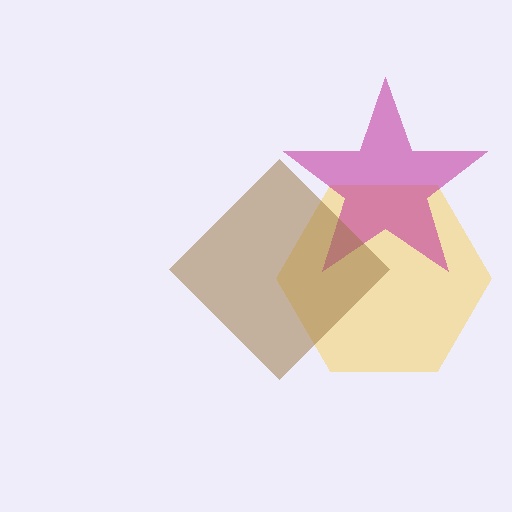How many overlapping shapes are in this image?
There are 3 overlapping shapes in the image.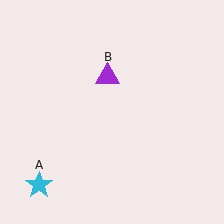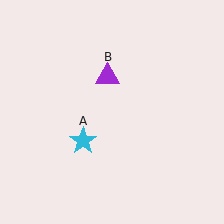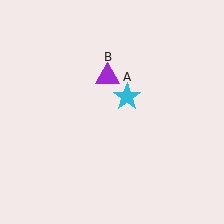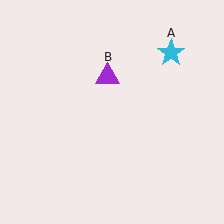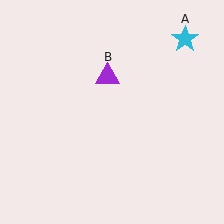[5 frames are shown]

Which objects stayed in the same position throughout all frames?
Purple triangle (object B) remained stationary.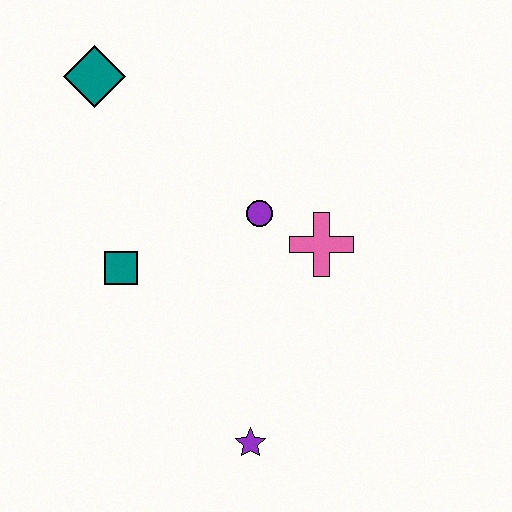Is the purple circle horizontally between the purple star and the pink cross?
Yes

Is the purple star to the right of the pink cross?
No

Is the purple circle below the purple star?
No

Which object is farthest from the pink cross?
The teal diamond is farthest from the pink cross.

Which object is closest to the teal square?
The purple circle is closest to the teal square.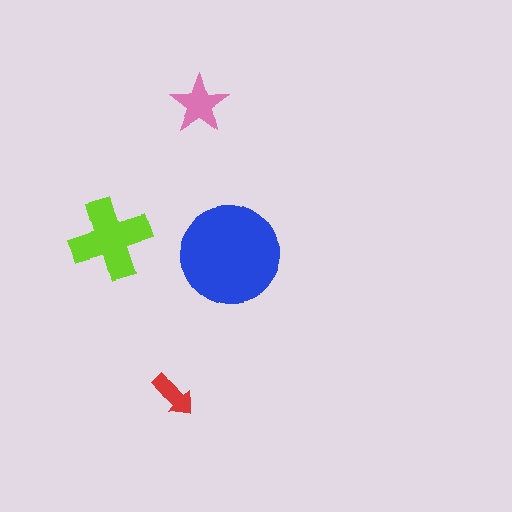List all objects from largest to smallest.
The blue circle, the lime cross, the pink star, the red arrow.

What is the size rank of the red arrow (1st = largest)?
4th.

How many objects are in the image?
There are 4 objects in the image.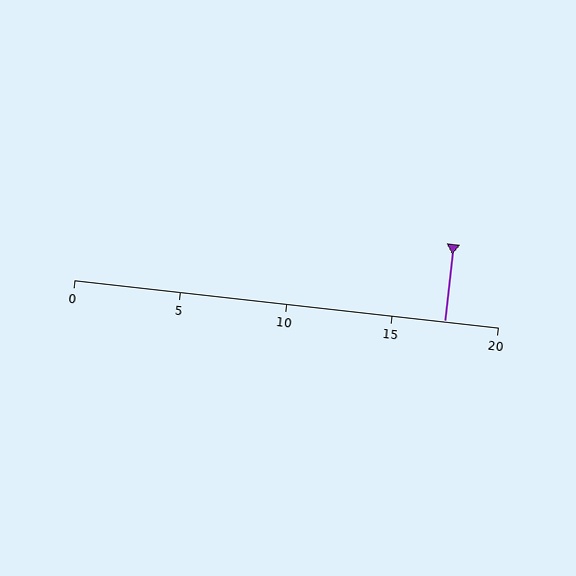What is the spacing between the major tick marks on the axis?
The major ticks are spaced 5 apart.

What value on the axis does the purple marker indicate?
The marker indicates approximately 17.5.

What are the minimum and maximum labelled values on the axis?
The axis runs from 0 to 20.